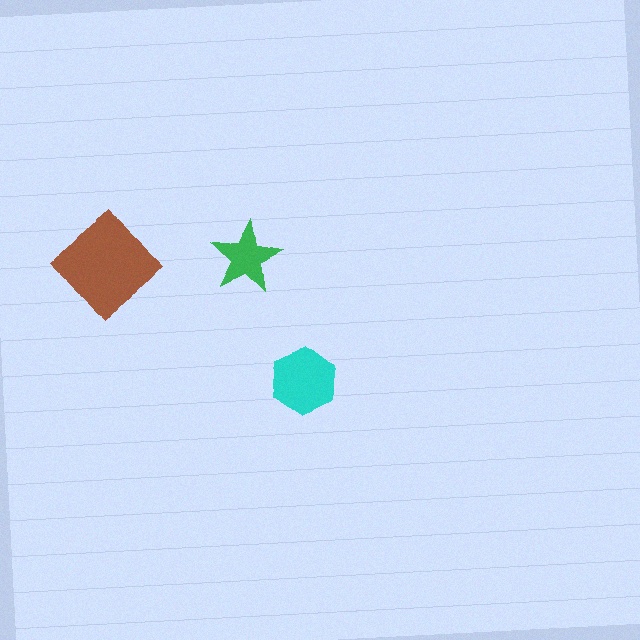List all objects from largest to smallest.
The brown diamond, the cyan hexagon, the green star.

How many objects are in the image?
There are 3 objects in the image.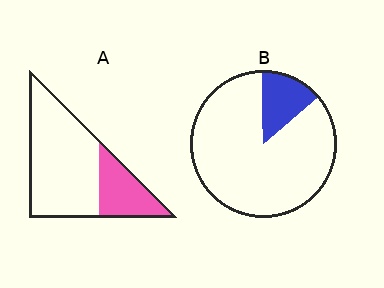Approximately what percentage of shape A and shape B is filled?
A is approximately 30% and B is approximately 15%.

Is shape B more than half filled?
No.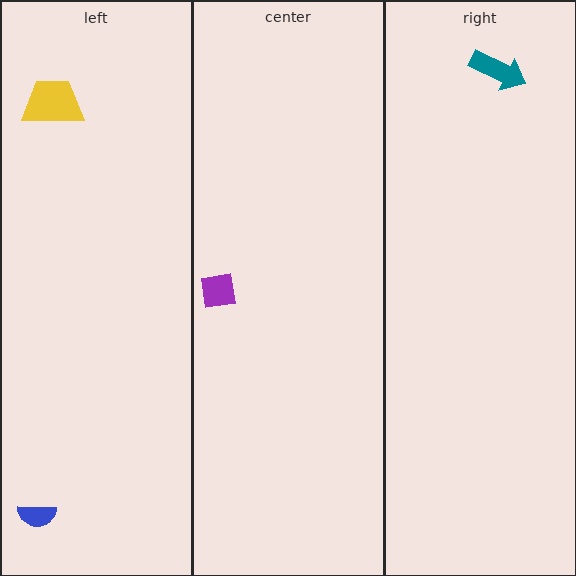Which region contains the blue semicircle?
The left region.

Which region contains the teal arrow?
The right region.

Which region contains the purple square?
The center region.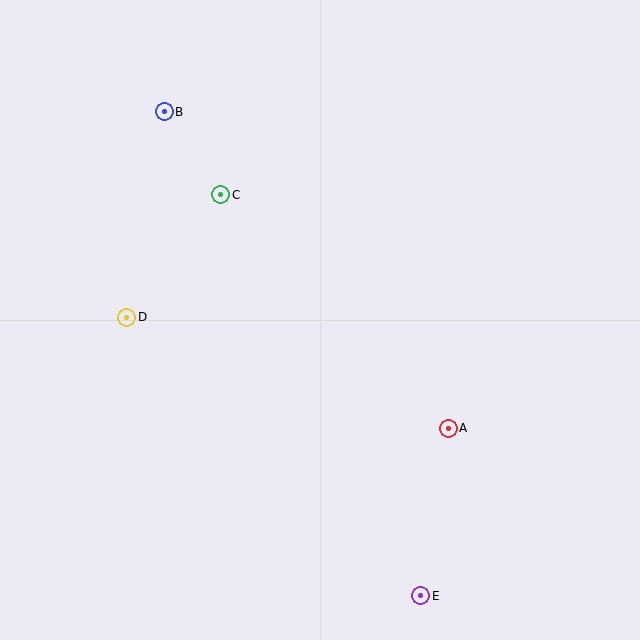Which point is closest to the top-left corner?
Point B is closest to the top-left corner.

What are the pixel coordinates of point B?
Point B is at (164, 112).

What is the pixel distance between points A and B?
The distance between A and B is 425 pixels.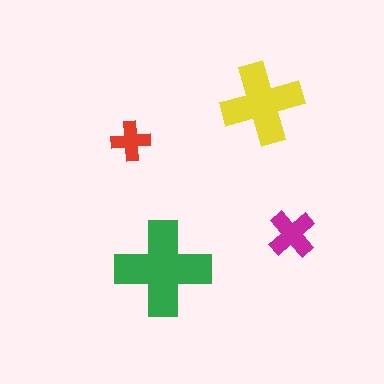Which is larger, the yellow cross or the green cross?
The green one.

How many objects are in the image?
There are 4 objects in the image.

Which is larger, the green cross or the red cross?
The green one.